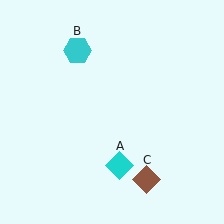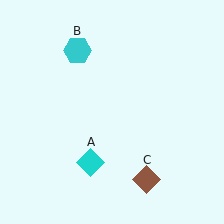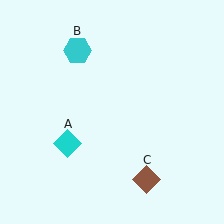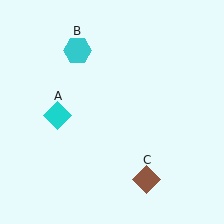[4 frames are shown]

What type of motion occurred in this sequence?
The cyan diamond (object A) rotated clockwise around the center of the scene.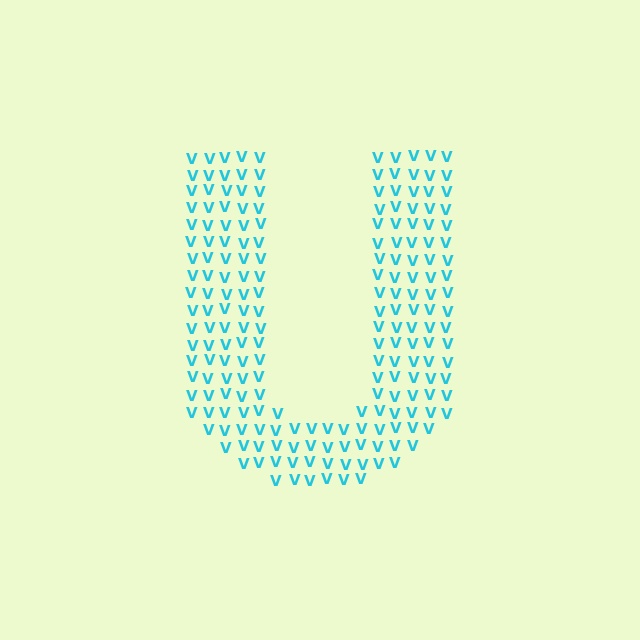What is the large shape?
The large shape is the letter U.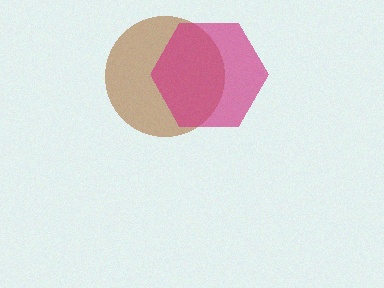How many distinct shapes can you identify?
There are 2 distinct shapes: a brown circle, a magenta hexagon.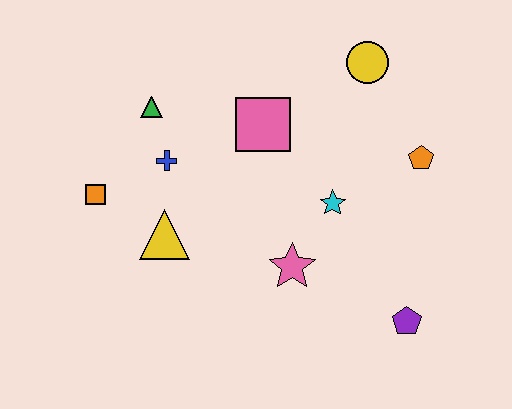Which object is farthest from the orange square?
The purple pentagon is farthest from the orange square.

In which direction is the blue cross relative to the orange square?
The blue cross is to the right of the orange square.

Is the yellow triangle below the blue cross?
Yes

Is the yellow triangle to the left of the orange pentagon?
Yes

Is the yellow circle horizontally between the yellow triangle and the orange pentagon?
Yes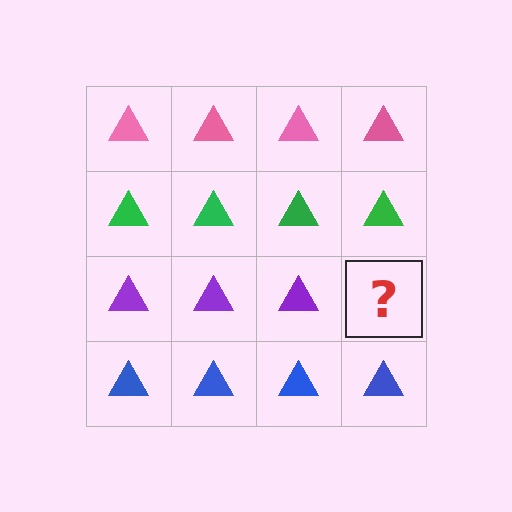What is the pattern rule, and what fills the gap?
The rule is that each row has a consistent color. The gap should be filled with a purple triangle.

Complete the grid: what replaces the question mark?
The question mark should be replaced with a purple triangle.